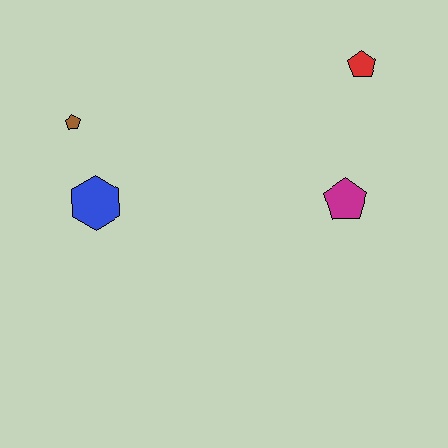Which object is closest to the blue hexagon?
The brown pentagon is closest to the blue hexagon.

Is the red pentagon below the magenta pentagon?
No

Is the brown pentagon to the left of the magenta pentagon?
Yes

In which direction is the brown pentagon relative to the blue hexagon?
The brown pentagon is above the blue hexagon.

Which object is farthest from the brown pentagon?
The red pentagon is farthest from the brown pentagon.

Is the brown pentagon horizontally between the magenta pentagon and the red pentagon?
No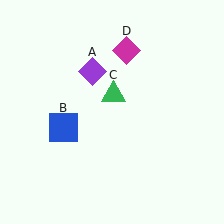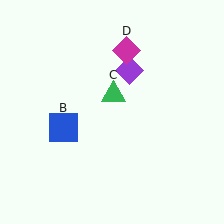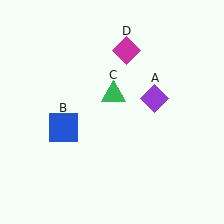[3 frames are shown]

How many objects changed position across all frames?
1 object changed position: purple diamond (object A).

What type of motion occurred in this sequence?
The purple diamond (object A) rotated clockwise around the center of the scene.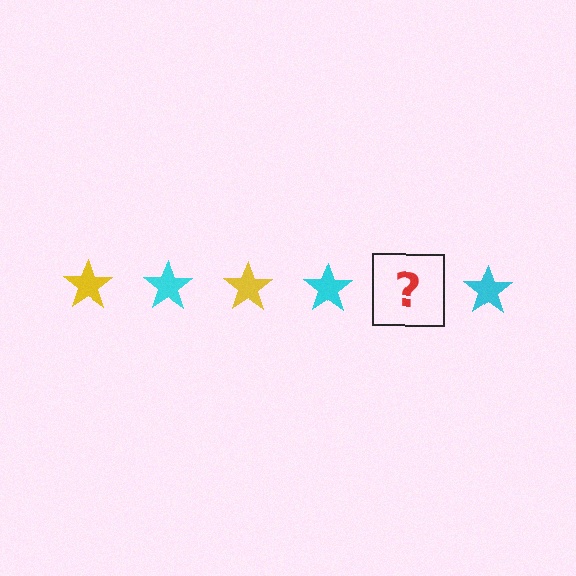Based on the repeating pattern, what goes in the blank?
The blank should be a yellow star.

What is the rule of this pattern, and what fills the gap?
The rule is that the pattern cycles through yellow, cyan stars. The gap should be filled with a yellow star.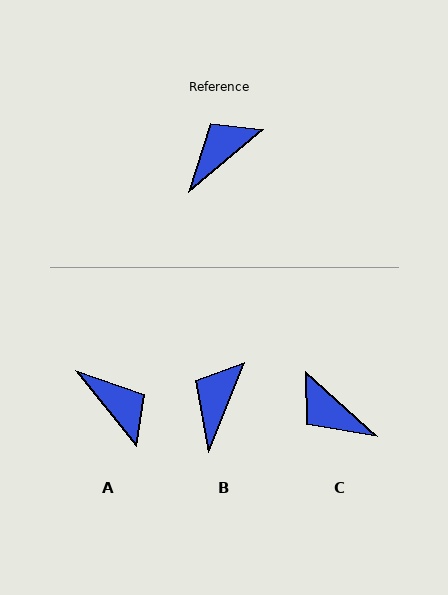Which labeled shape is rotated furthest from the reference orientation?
C, about 99 degrees away.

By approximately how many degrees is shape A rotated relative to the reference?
Approximately 92 degrees clockwise.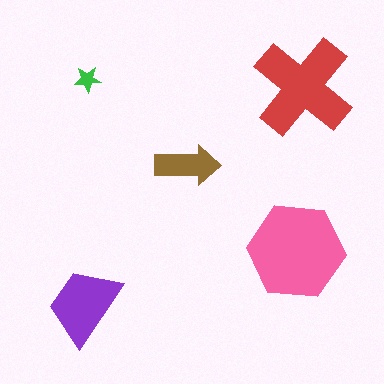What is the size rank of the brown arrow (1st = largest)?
4th.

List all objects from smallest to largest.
The green star, the brown arrow, the purple trapezoid, the red cross, the pink hexagon.